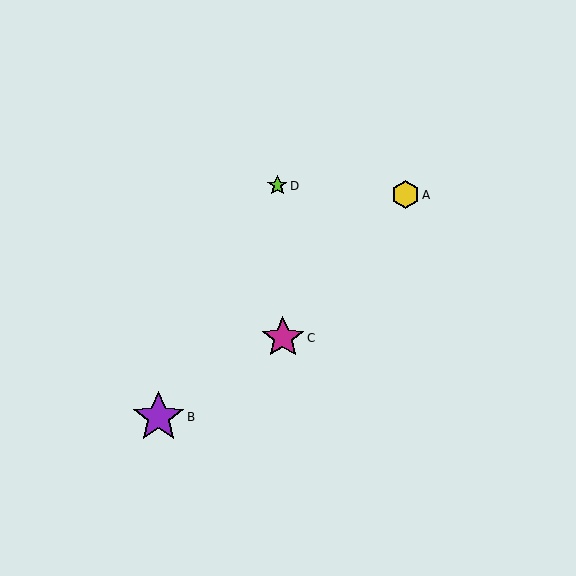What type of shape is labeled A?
Shape A is a yellow hexagon.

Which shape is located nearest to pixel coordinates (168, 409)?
The purple star (labeled B) at (158, 417) is nearest to that location.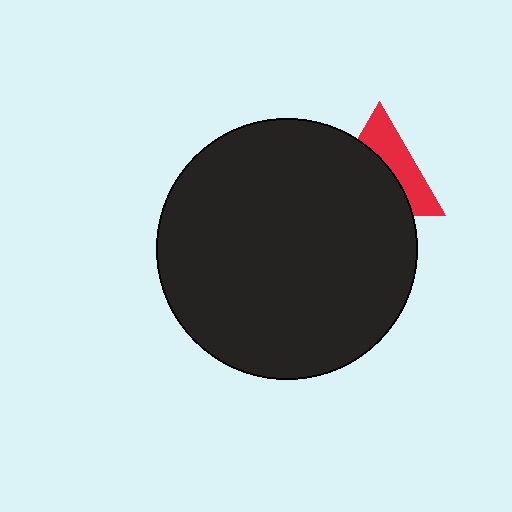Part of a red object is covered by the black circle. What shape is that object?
It is a triangle.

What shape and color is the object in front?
The object in front is a black circle.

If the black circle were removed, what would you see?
You would see the complete red triangle.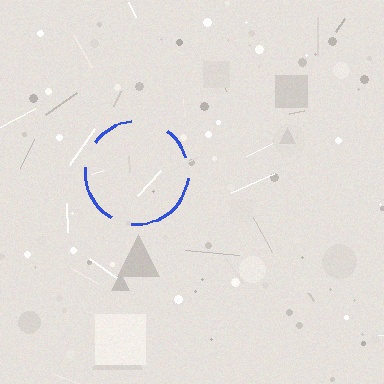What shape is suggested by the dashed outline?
The dashed outline suggests a circle.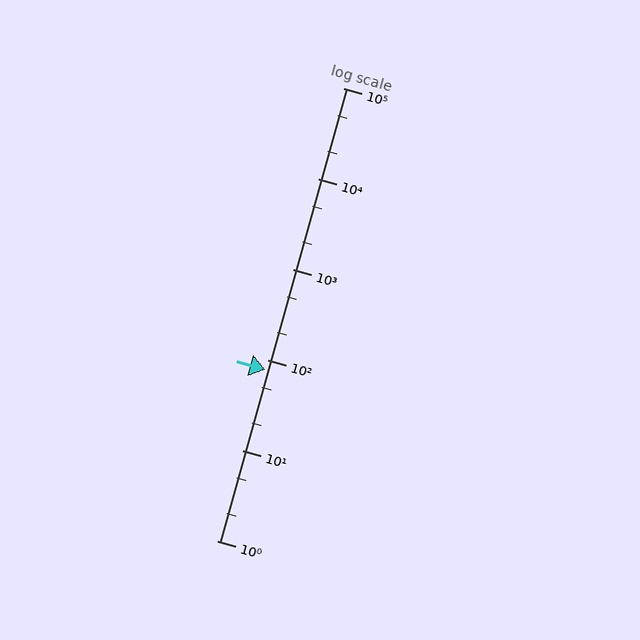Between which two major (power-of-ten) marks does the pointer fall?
The pointer is between 10 and 100.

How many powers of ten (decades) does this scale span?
The scale spans 5 decades, from 1 to 100000.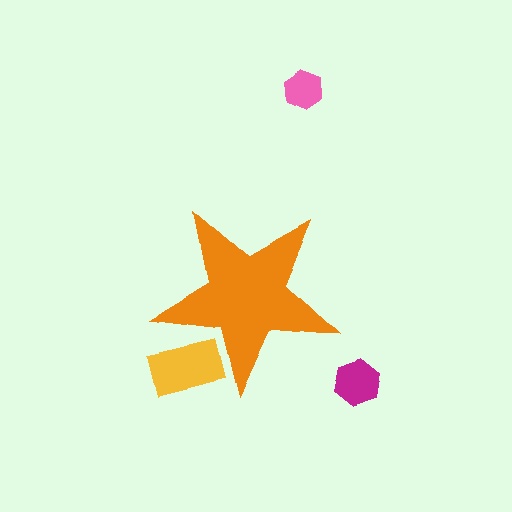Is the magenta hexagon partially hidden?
No, the magenta hexagon is fully visible.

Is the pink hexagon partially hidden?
No, the pink hexagon is fully visible.